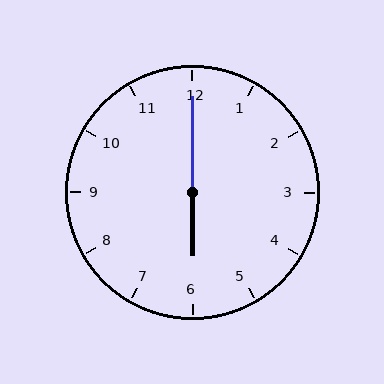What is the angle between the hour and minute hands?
Approximately 180 degrees.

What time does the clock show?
6:00.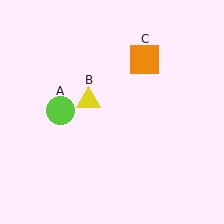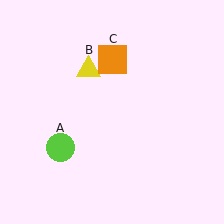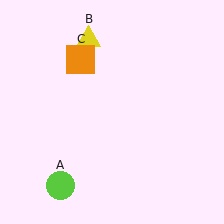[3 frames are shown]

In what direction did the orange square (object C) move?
The orange square (object C) moved left.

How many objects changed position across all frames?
3 objects changed position: lime circle (object A), yellow triangle (object B), orange square (object C).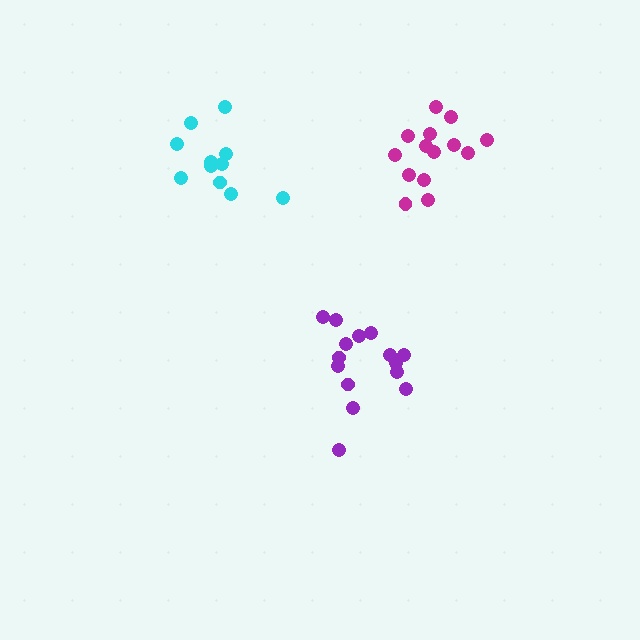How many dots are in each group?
Group 1: 15 dots, Group 2: 11 dots, Group 3: 14 dots (40 total).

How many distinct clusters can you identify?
There are 3 distinct clusters.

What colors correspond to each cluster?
The clusters are colored: purple, cyan, magenta.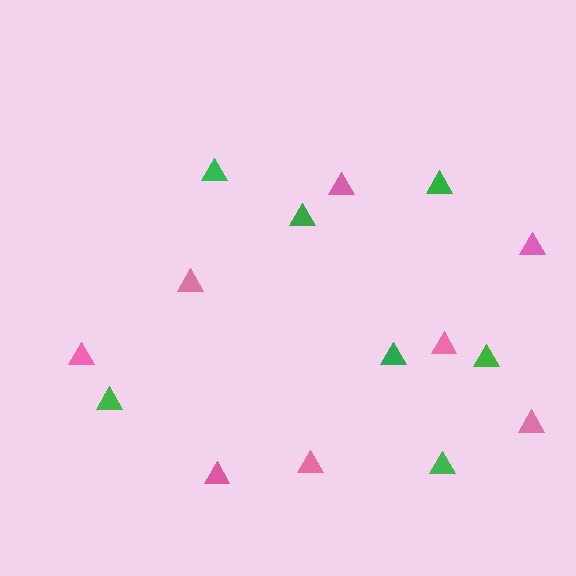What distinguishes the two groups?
There are 2 groups: one group of green triangles (7) and one group of pink triangles (8).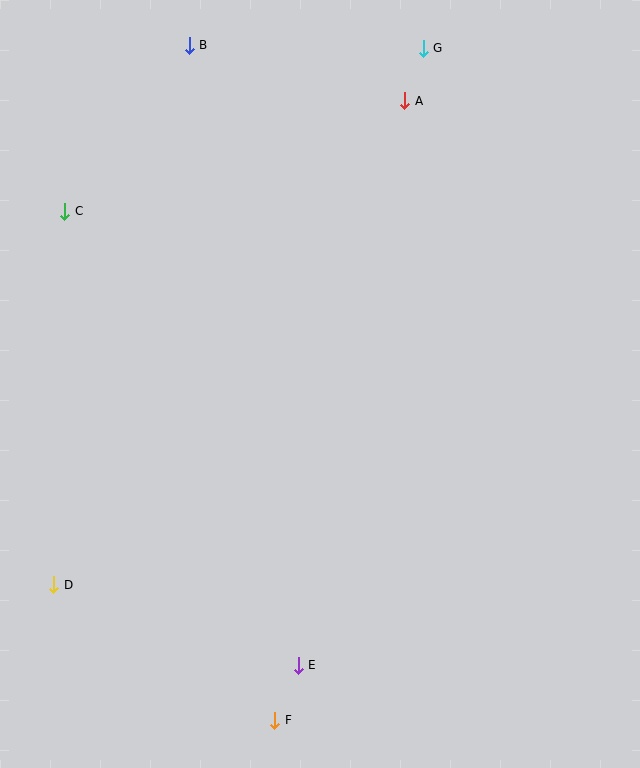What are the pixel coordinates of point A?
Point A is at (405, 101).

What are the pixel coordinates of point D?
Point D is at (54, 585).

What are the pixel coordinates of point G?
Point G is at (423, 48).